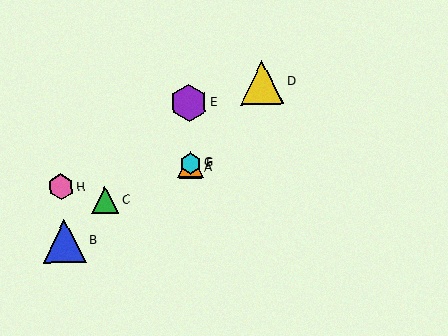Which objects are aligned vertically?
Objects A, E, F, G are aligned vertically.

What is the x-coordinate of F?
Object F is at x≈190.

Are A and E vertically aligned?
Yes, both are at x≈190.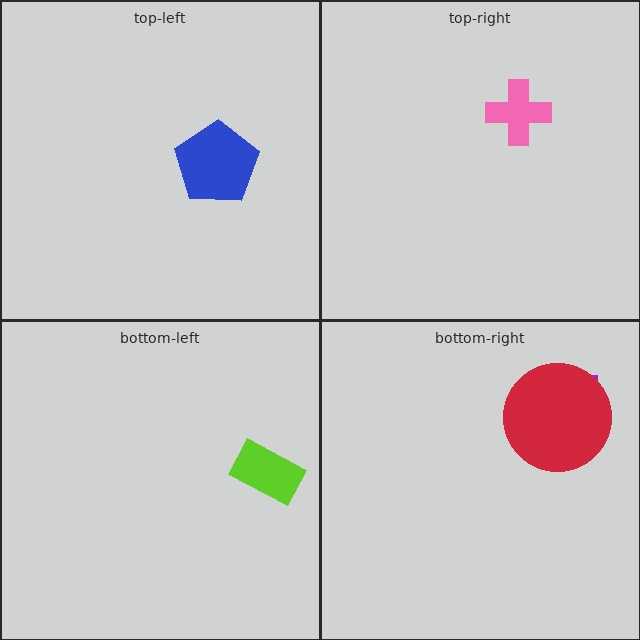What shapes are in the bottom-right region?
The purple square, the red circle.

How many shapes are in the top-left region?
1.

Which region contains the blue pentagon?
The top-left region.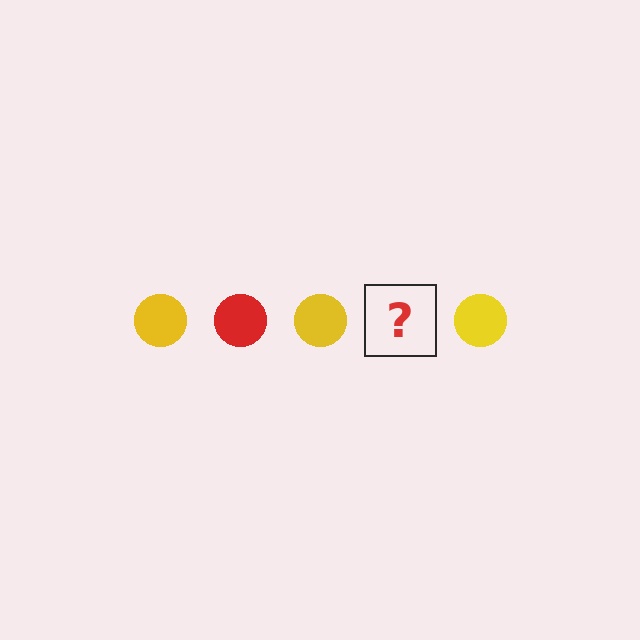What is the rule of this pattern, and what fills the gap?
The rule is that the pattern cycles through yellow, red circles. The gap should be filled with a red circle.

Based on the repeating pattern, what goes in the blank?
The blank should be a red circle.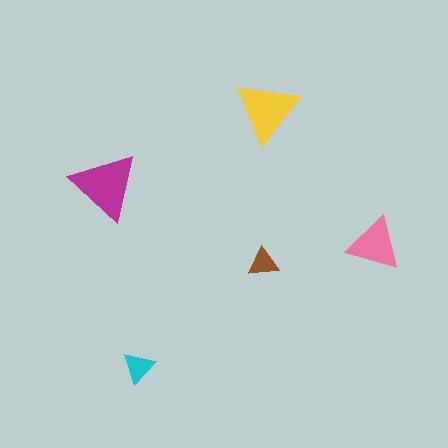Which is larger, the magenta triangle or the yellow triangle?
The magenta one.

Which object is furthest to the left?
The magenta triangle is leftmost.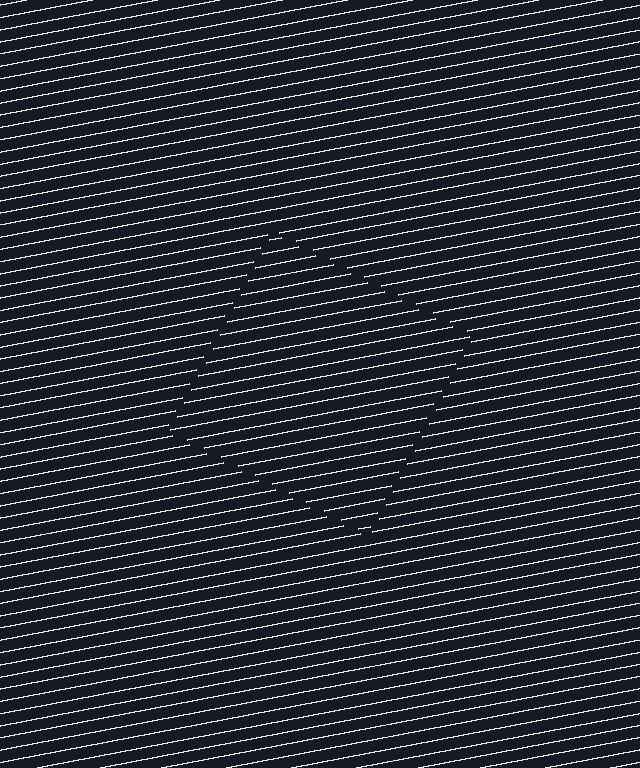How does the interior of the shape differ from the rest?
The interior of the shape contains the same grating, shifted by half a period — the contour is defined by the phase discontinuity where line-ends from the inner and outer gratings abut.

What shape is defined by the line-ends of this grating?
An illusory square. The interior of the shape contains the same grating, shifted by half a period — the contour is defined by the phase discontinuity where line-ends from the inner and outer gratings abut.